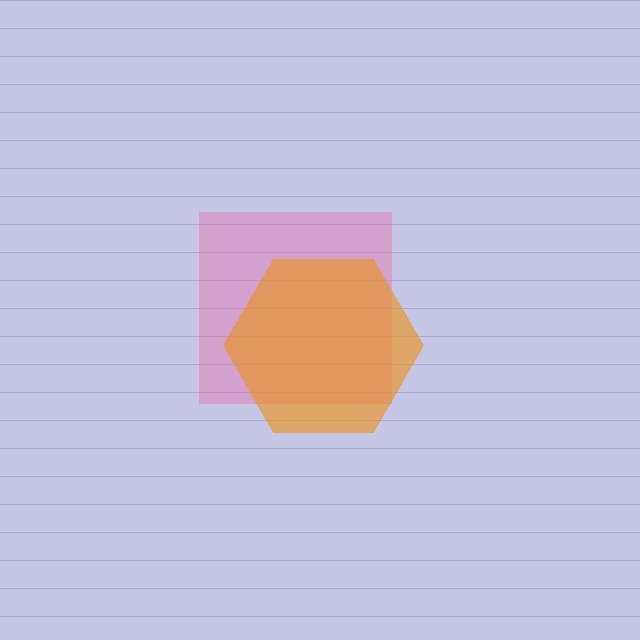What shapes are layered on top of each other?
The layered shapes are: a pink square, an orange hexagon.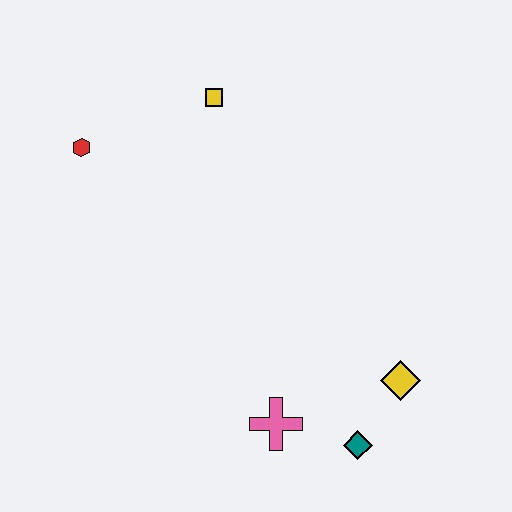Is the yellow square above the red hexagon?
Yes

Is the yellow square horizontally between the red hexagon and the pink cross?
Yes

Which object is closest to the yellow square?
The red hexagon is closest to the yellow square.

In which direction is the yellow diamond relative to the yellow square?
The yellow diamond is below the yellow square.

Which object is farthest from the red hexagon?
The teal diamond is farthest from the red hexagon.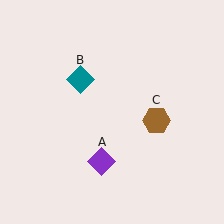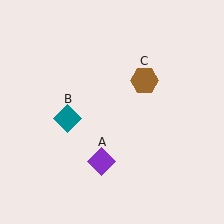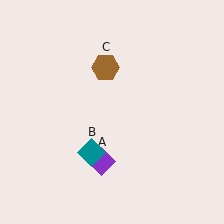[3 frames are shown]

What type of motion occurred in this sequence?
The teal diamond (object B), brown hexagon (object C) rotated counterclockwise around the center of the scene.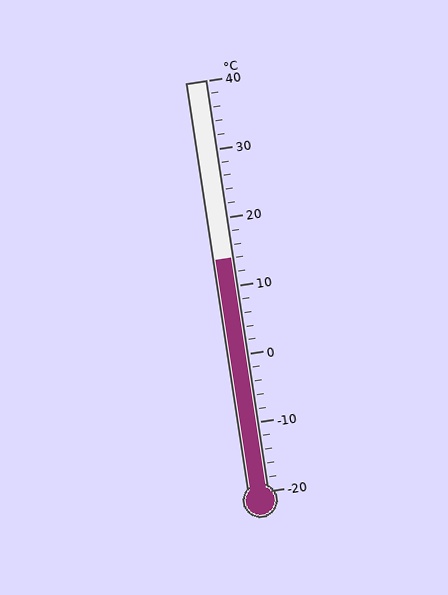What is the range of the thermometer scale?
The thermometer scale ranges from -20°C to 40°C.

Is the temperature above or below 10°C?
The temperature is above 10°C.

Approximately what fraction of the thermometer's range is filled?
The thermometer is filled to approximately 55% of its range.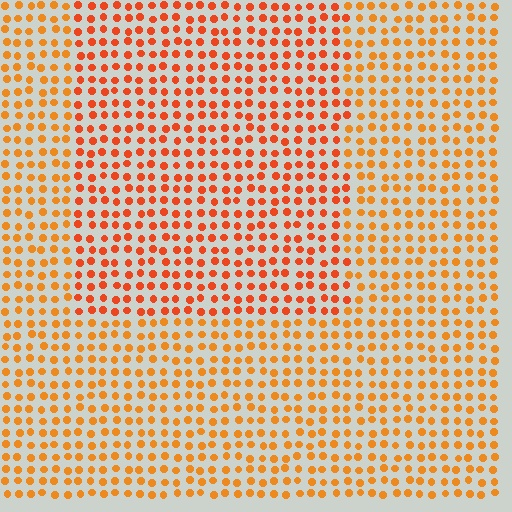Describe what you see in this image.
The image is filled with small orange elements in a uniform arrangement. A rectangle-shaped region is visible where the elements are tinted to a slightly different hue, forming a subtle color boundary.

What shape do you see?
I see a rectangle.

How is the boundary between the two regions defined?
The boundary is defined purely by a slight shift in hue (about 20 degrees). Spacing, size, and orientation are identical on both sides.